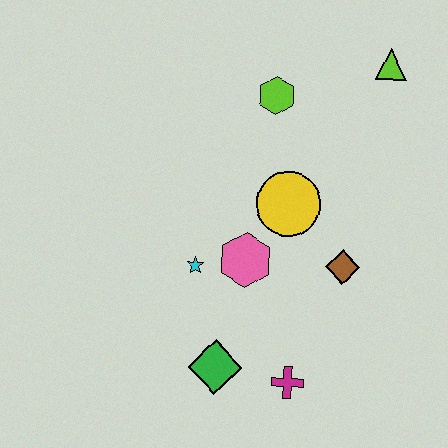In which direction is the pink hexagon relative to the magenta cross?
The pink hexagon is above the magenta cross.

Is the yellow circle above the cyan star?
Yes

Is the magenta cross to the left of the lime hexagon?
No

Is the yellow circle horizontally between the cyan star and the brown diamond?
Yes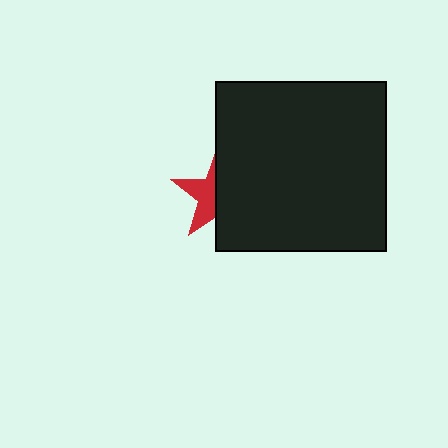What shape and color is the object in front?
The object in front is a black square.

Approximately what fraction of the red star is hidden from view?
Roughly 56% of the red star is hidden behind the black square.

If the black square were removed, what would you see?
You would see the complete red star.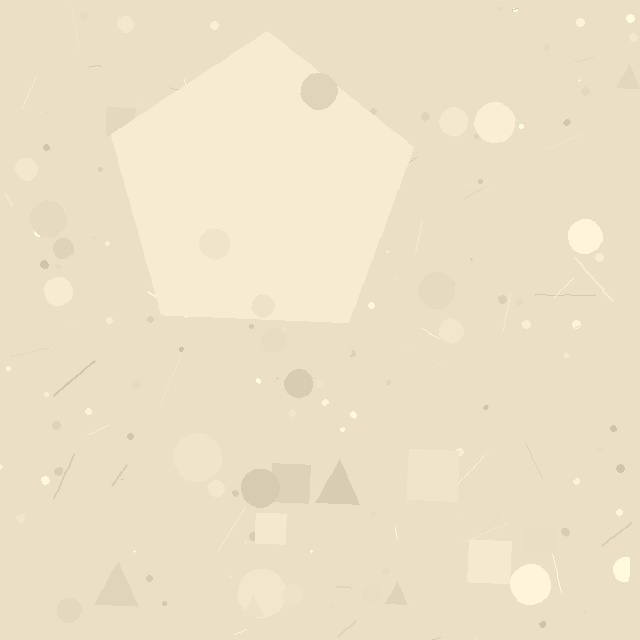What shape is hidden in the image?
A pentagon is hidden in the image.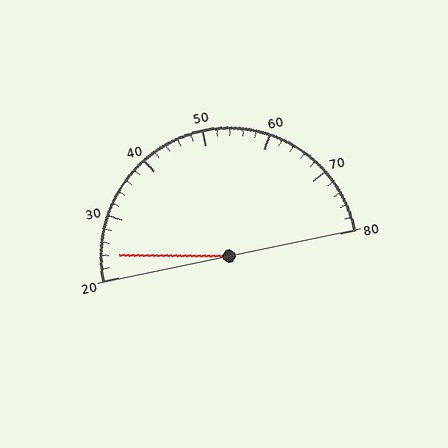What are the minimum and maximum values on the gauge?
The gauge ranges from 20 to 80.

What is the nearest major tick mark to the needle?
The nearest major tick mark is 20.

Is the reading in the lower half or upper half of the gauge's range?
The reading is in the lower half of the range (20 to 80).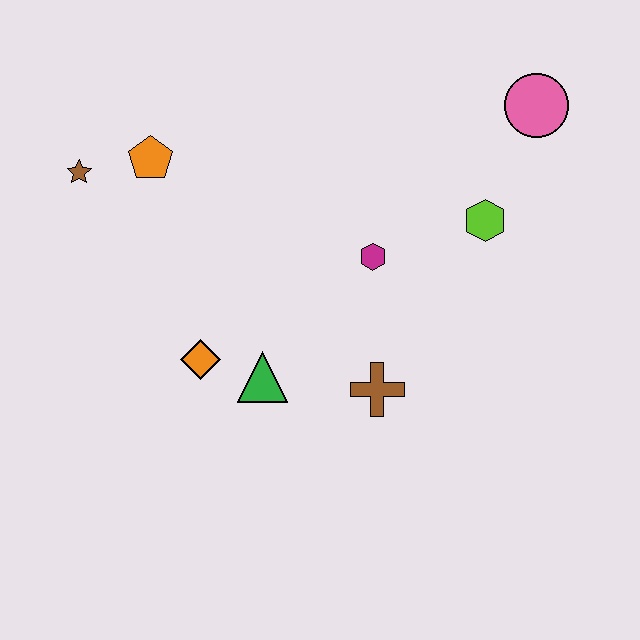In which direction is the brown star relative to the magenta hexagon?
The brown star is to the left of the magenta hexagon.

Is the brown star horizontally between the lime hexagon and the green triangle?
No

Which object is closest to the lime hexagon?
The magenta hexagon is closest to the lime hexagon.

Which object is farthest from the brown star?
The pink circle is farthest from the brown star.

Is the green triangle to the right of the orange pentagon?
Yes